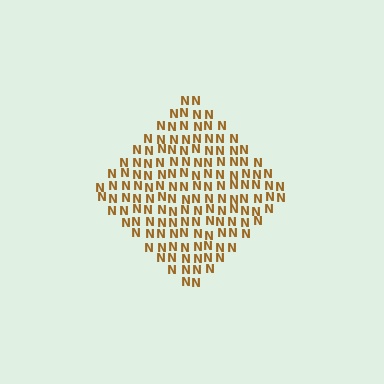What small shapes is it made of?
It is made of small letter N's.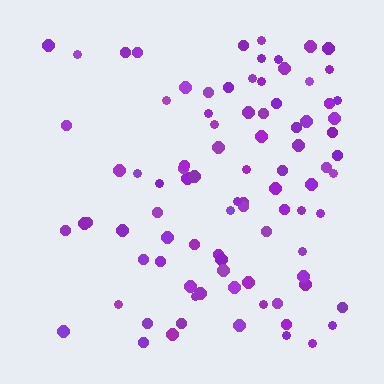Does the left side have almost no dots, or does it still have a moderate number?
Still a moderate number, just noticeably fewer than the right.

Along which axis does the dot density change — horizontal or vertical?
Horizontal.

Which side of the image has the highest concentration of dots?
The right.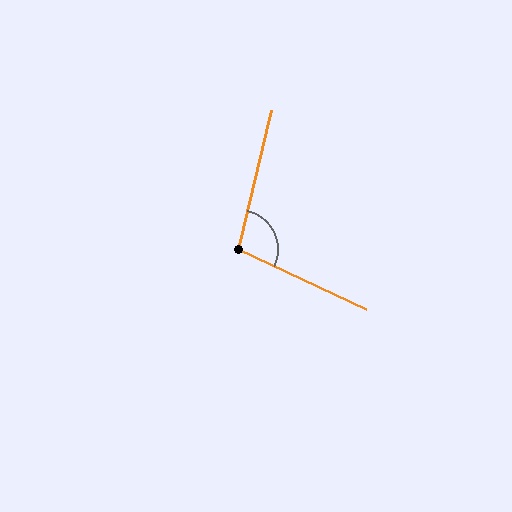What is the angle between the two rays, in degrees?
Approximately 102 degrees.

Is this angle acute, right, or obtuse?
It is obtuse.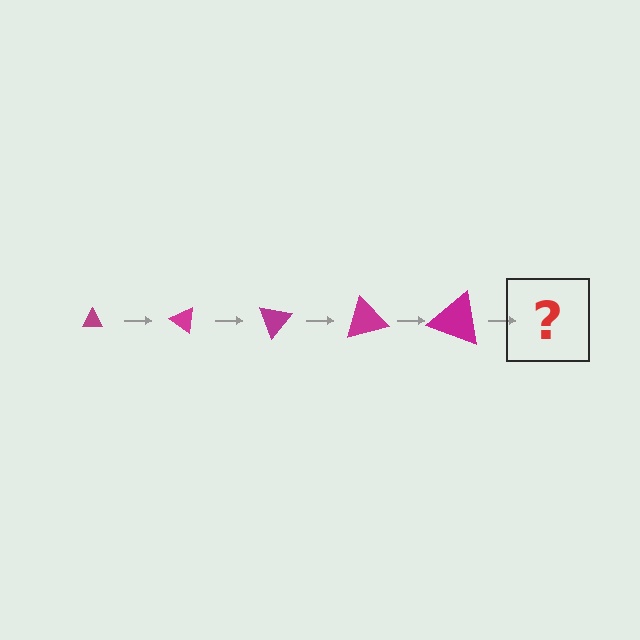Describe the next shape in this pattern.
It should be a triangle, larger than the previous one and rotated 175 degrees from the start.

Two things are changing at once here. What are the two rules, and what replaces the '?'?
The two rules are that the triangle grows larger each step and it rotates 35 degrees each step. The '?' should be a triangle, larger than the previous one and rotated 175 degrees from the start.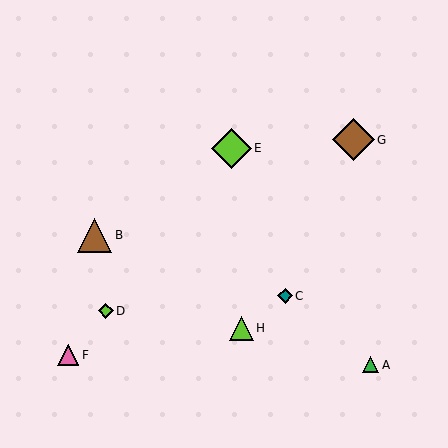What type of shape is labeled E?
Shape E is a lime diamond.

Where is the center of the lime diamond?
The center of the lime diamond is at (231, 148).